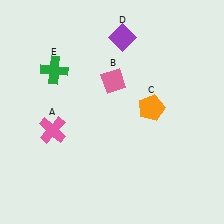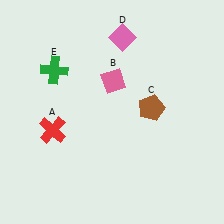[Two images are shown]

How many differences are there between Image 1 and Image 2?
There are 3 differences between the two images.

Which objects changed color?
A changed from pink to red. C changed from orange to brown. D changed from purple to pink.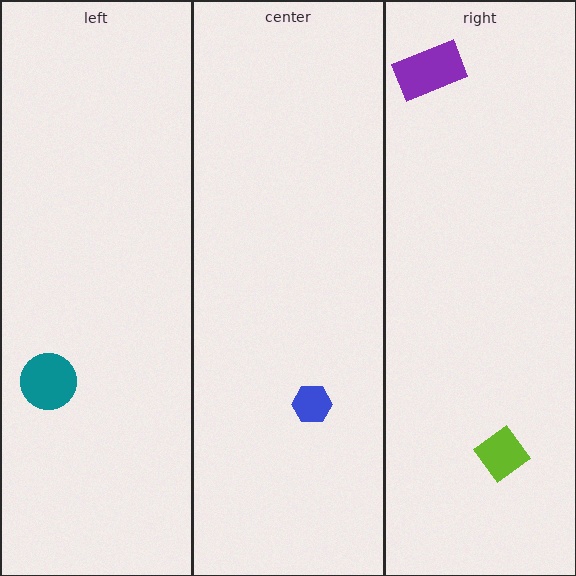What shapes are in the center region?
The blue hexagon.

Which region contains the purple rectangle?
The right region.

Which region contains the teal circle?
The left region.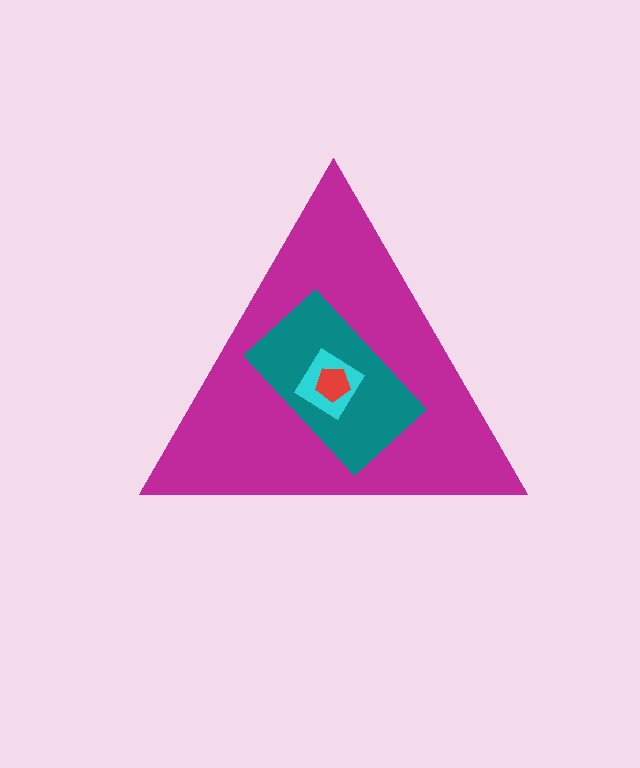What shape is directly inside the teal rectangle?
The cyan diamond.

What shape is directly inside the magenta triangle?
The teal rectangle.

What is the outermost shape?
The magenta triangle.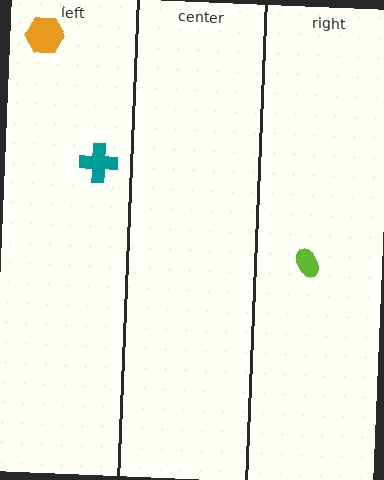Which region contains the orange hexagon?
The left region.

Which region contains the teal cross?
The left region.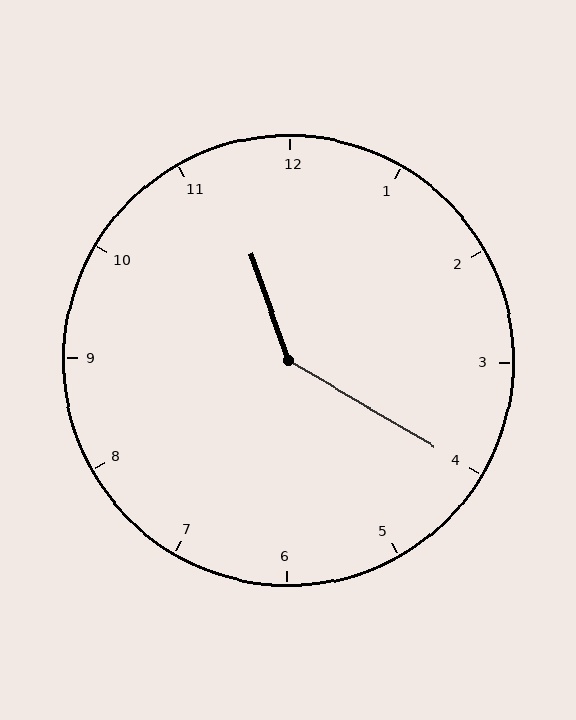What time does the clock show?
11:20.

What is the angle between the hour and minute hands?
Approximately 140 degrees.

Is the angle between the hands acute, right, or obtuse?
It is obtuse.